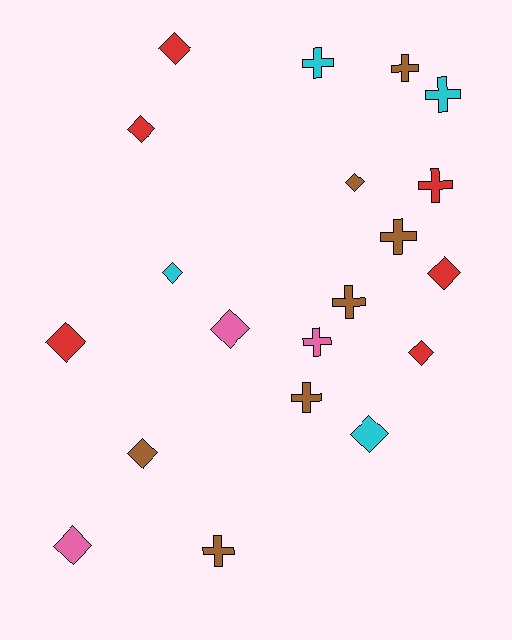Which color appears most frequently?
Brown, with 7 objects.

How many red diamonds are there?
There are 5 red diamonds.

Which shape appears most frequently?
Diamond, with 11 objects.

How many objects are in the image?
There are 20 objects.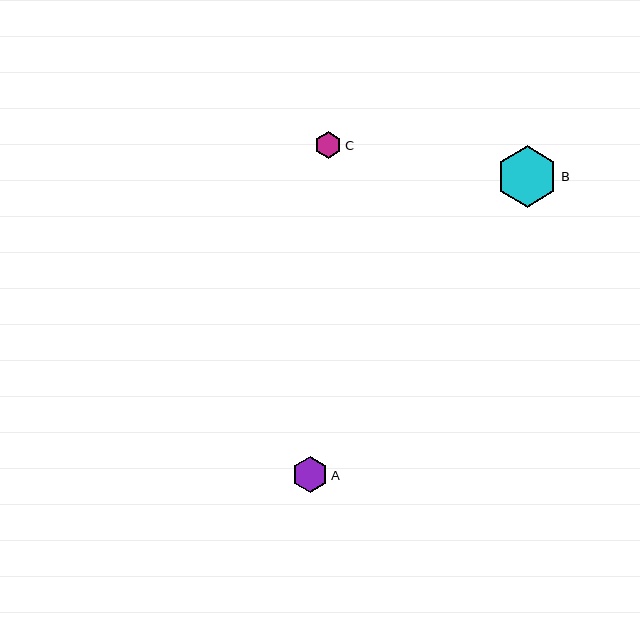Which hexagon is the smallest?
Hexagon C is the smallest with a size of approximately 27 pixels.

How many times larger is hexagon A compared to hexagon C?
Hexagon A is approximately 1.3 times the size of hexagon C.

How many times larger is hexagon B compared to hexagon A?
Hexagon B is approximately 1.7 times the size of hexagon A.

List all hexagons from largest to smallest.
From largest to smallest: B, A, C.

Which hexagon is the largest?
Hexagon B is the largest with a size of approximately 61 pixels.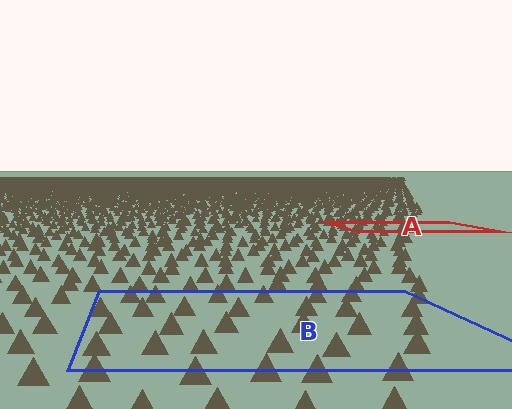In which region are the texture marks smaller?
The texture marks are smaller in region A, because it is farther away.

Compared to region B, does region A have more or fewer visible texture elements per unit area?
Region A has more texture elements per unit area — they are packed more densely because it is farther away.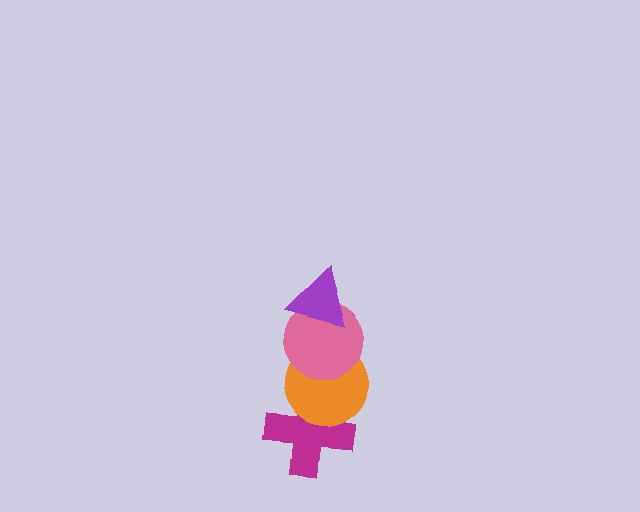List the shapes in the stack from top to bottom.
From top to bottom: the purple triangle, the pink circle, the orange circle, the magenta cross.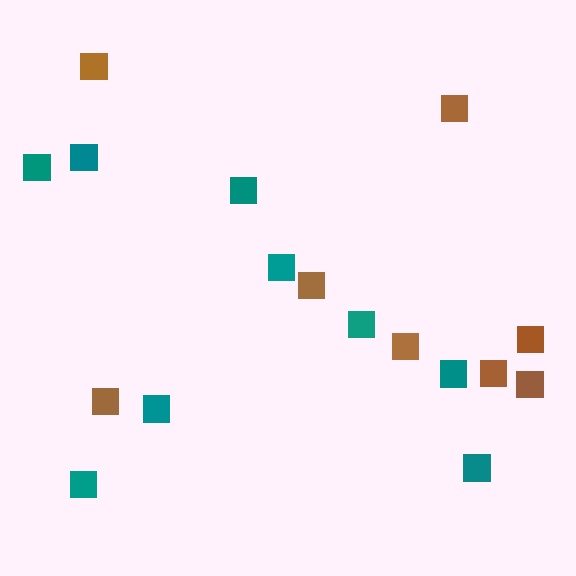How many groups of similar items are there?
There are 2 groups: one group of brown squares (8) and one group of teal squares (9).